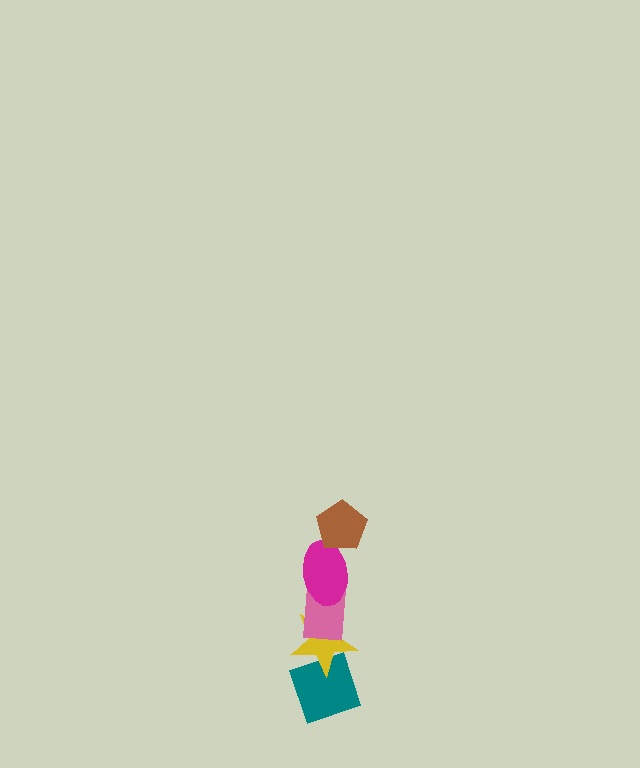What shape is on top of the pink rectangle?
The magenta ellipse is on top of the pink rectangle.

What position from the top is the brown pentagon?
The brown pentagon is 1st from the top.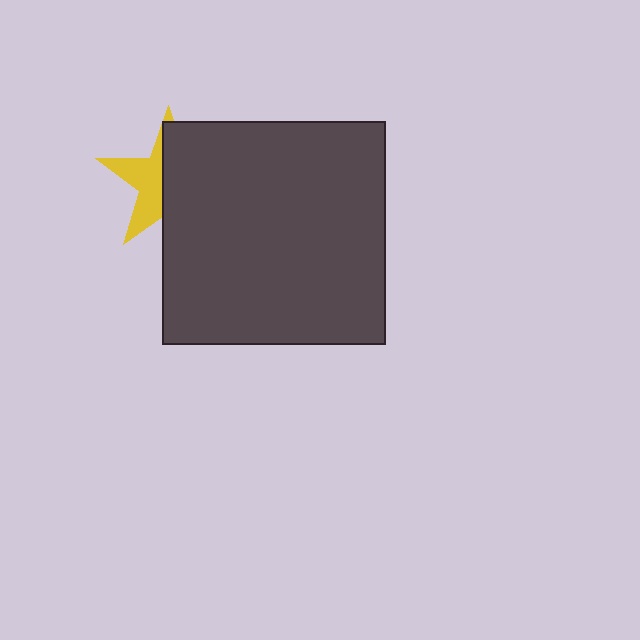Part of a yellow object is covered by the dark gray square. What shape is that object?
It is a star.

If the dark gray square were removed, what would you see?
You would see the complete yellow star.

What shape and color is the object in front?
The object in front is a dark gray square.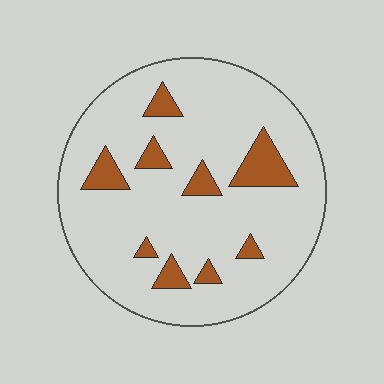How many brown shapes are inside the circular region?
9.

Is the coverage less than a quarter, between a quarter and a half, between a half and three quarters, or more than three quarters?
Less than a quarter.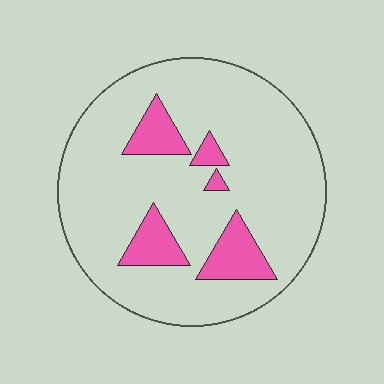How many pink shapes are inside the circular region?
5.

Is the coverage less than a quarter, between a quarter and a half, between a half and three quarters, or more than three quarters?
Less than a quarter.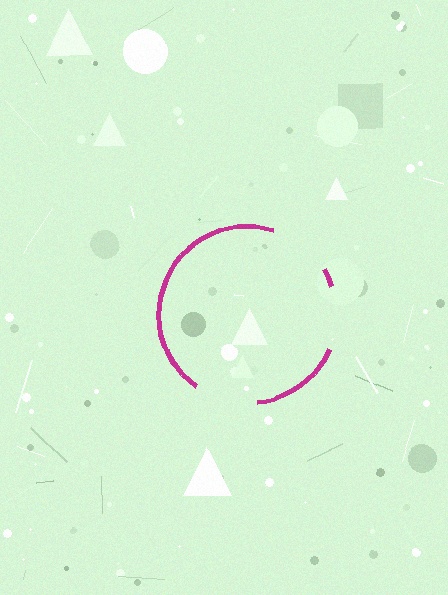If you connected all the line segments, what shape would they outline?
They would outline a circle.